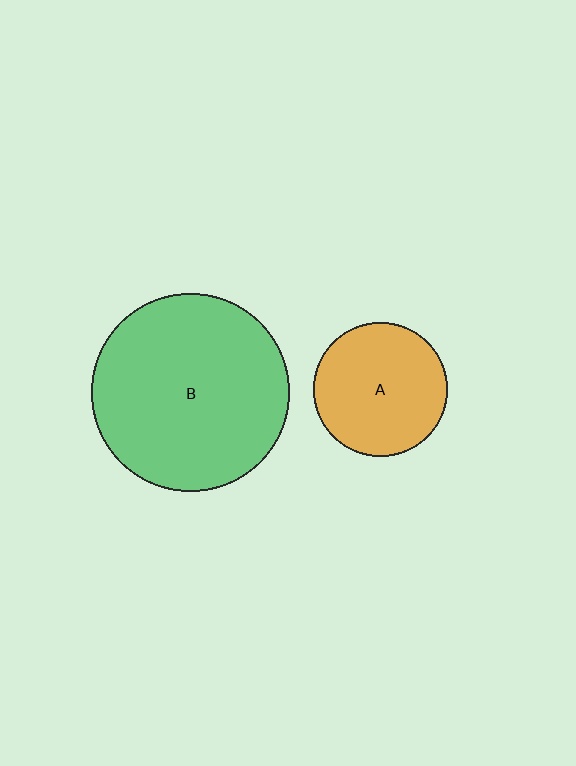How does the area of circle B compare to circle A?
Approximately 2.2 times.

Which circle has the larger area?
Circle B (green).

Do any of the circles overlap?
No, none of the circles overlap.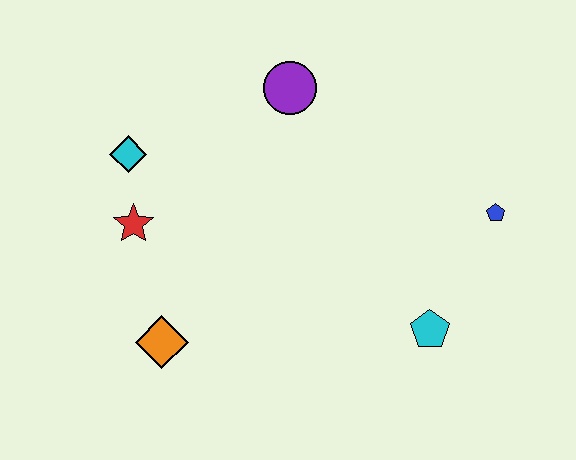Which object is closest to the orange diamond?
The red star is closest to the orange diamond.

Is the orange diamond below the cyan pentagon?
Yes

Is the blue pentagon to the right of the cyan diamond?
Yes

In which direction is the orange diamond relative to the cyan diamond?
The orange diamond is below the cyan diamond.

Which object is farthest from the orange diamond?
The blue pentagon is farthest from the orange diamond.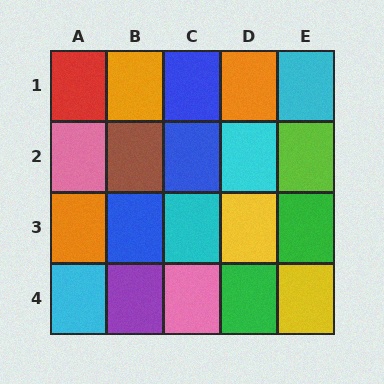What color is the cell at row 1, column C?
Blue.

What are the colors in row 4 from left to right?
Cyan, purple, pink, green, yellow.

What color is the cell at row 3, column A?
Orange.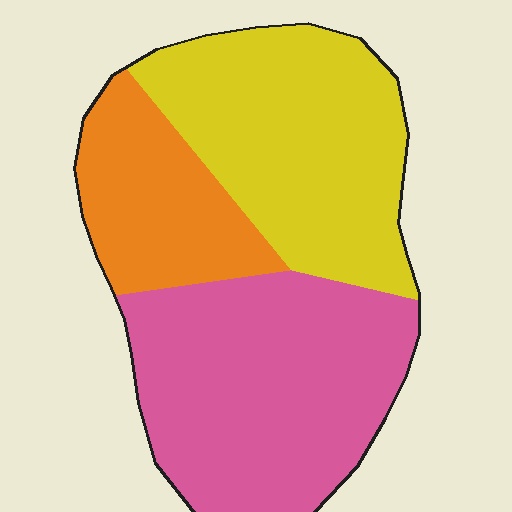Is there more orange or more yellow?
Yellow.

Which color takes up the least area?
Orange, at roughly 20%.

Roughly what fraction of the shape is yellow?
Yellow takes up about three eighths (3/8) of the shape.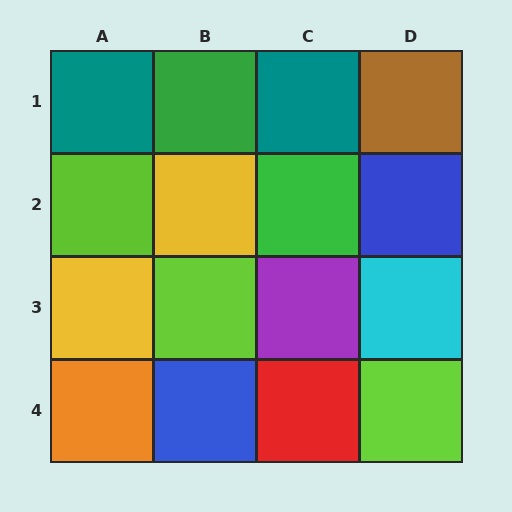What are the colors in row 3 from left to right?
Yellow, lime, purple, cyan.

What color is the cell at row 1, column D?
Brown.